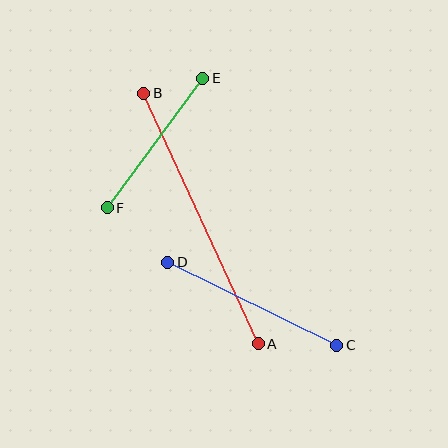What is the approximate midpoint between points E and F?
The midpoint is at approximately (155, 143) pixels.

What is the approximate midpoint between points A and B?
The midpoint is at approximately (201, 218) pixels.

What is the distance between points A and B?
The distance is approximately 275 pixels.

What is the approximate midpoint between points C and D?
The midpoint is at approximately (252, 304) pixels.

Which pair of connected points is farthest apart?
Points A and B are farthest apart.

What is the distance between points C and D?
The distance is approximately 188 pixels.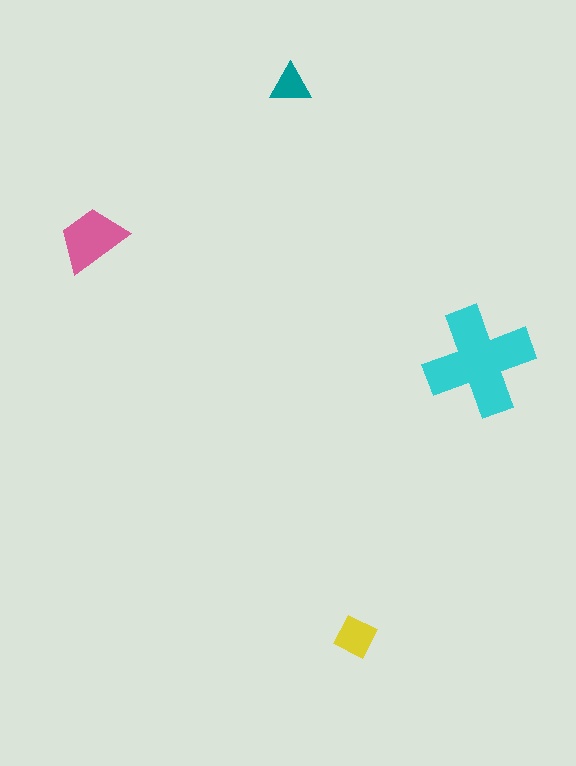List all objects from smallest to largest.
The teal triangle, the yellow square, the pink trapezoid, the cyan cross.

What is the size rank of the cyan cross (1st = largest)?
1st.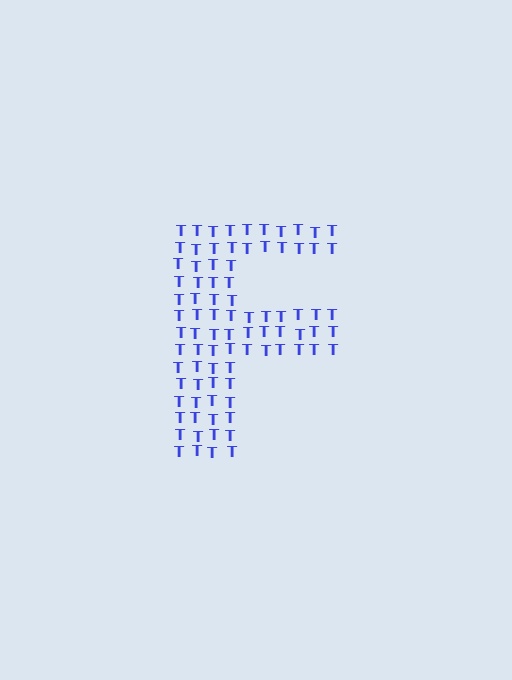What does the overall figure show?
The overall figure shows the letter F.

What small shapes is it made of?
It is made of small letter T's.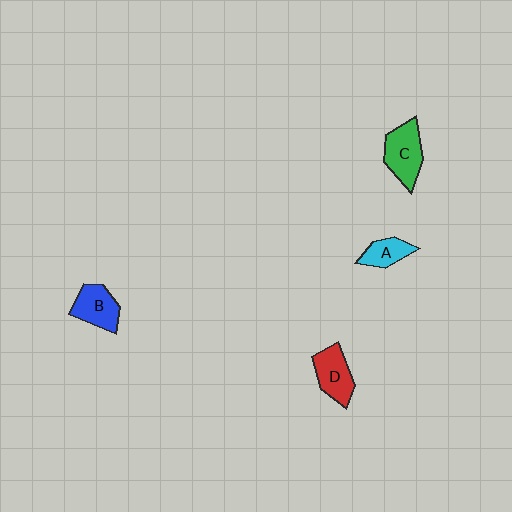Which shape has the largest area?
Shape C (green).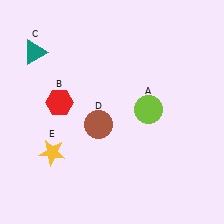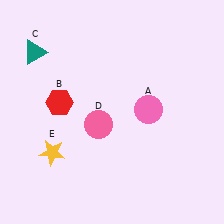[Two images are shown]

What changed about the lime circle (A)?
In Image 1, A is lime. In Image 2, it changed to pink.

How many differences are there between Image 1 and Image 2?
There are 2 differences between the two images.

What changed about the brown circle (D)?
In Image 1, D is brown. In Image 2, it changed to pink.